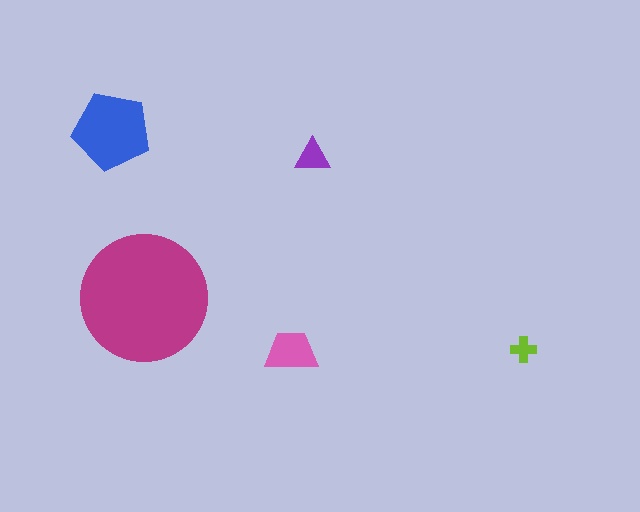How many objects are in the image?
There are 5 objects in the image.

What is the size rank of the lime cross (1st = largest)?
5th.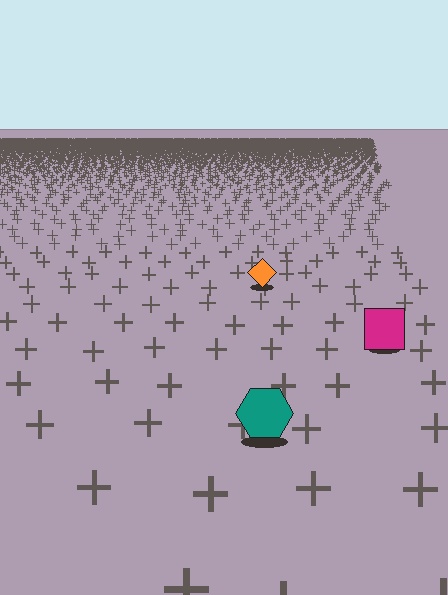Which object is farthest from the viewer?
The orange diamond is farthest from the viewer. It appears smaller and the ground texture around it is denser.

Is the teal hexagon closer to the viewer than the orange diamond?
Yes. The teal hexagon is closer — you can tell from the texture gradient: the ground texture is coarser near it.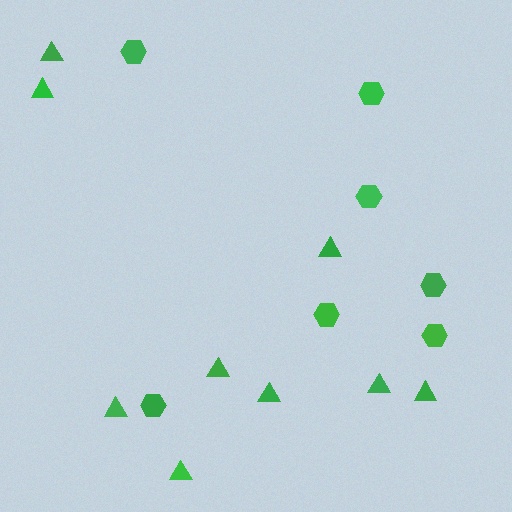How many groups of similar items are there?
There are 2 groups: one group of triangles (9) and one group of hexagons (7).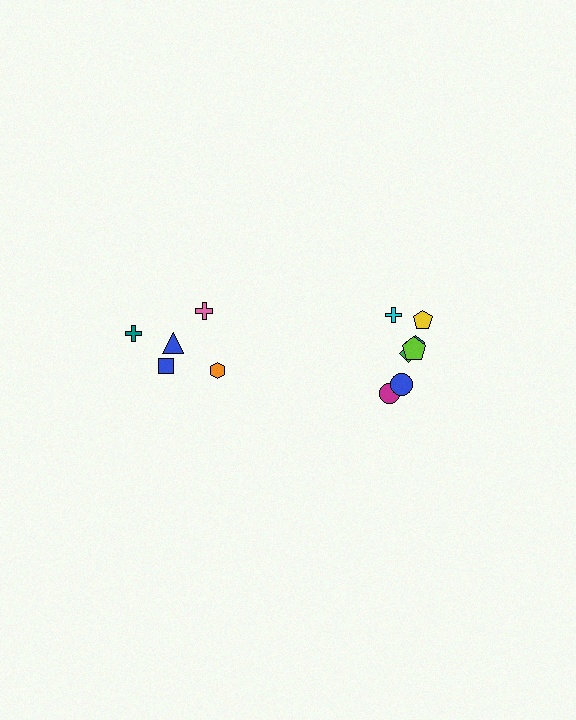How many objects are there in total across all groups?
There are 12 objects.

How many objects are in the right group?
There are 7 objects.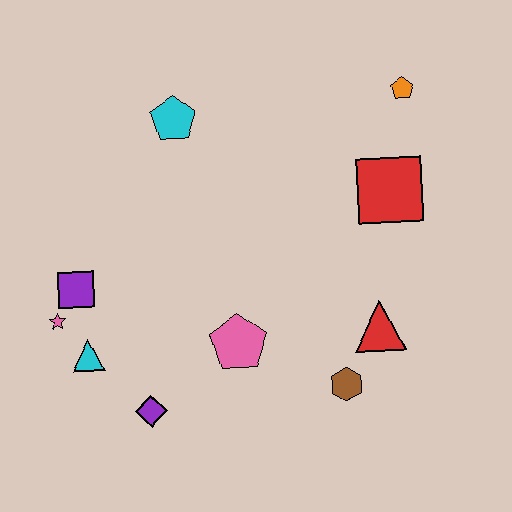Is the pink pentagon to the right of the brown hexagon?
No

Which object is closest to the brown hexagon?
The red triangle is closest to the brown hexagon.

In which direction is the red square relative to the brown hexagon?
The red square is above the brown hexagon.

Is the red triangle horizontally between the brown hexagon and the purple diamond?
No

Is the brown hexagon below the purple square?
Yes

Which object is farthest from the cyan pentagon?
The brown hexagon is farthest from the cyan pentagon.